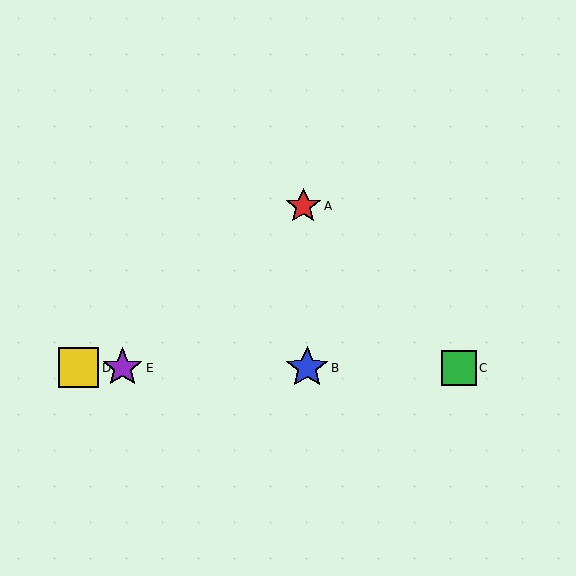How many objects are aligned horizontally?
4 objects (B, C, D, E) are aligned horizontally.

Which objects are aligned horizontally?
Objects B, C, D, E are aligned horizontally.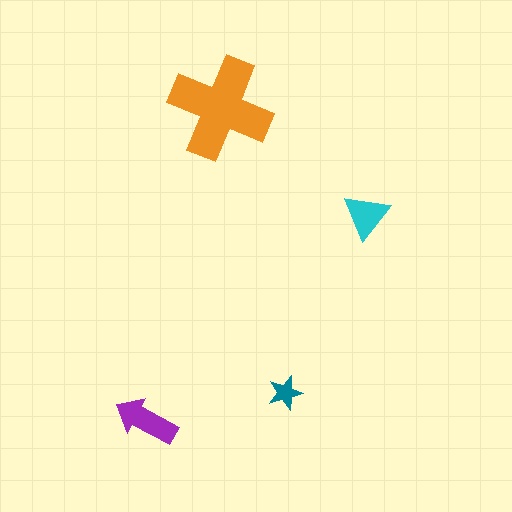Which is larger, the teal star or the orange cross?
The orange cross.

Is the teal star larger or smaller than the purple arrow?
Smaller.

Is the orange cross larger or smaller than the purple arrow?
Larger.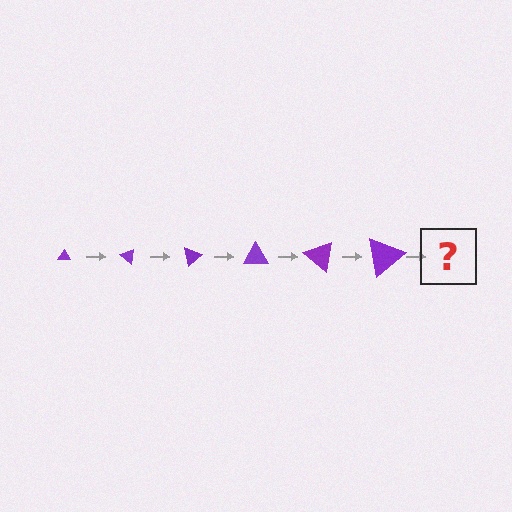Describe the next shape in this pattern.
It should be a triangle, larger than the previous one and rotated 240 degrees from the start.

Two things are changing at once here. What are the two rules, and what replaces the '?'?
The two rules are that the triangle grows larger each step and it rotates 40 degrees each step. The '?' should be a triangle, larger than the previous one and rotated 240 degrees from the start.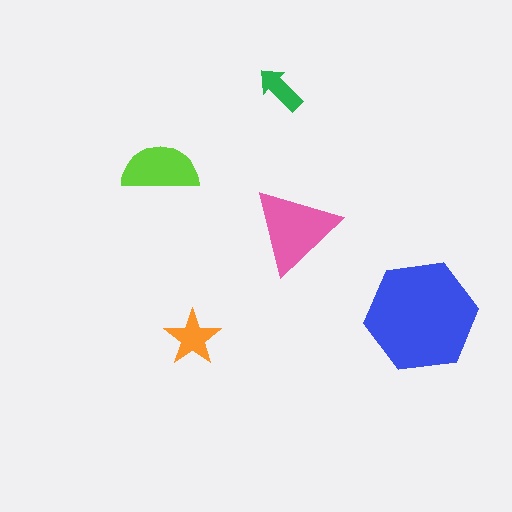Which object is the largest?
The blue hexagon.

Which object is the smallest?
The green arrow.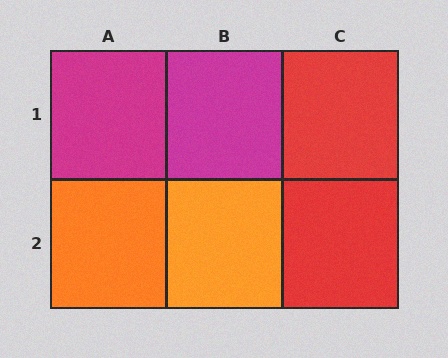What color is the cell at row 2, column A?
Orange.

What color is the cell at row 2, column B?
Orange.